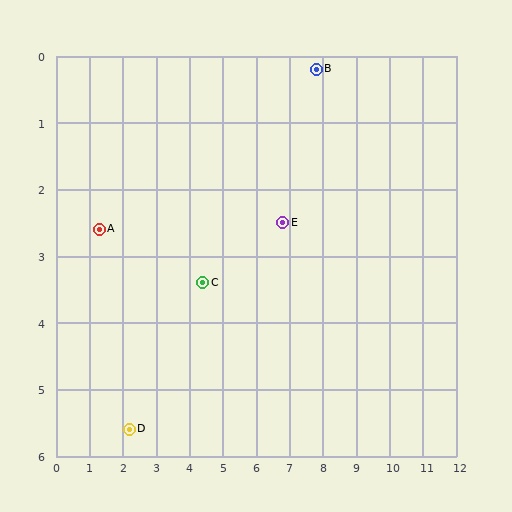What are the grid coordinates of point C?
Point C is at approximately (4.4, 3.4).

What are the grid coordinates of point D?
Point D is at approximately (2.2, 5.6).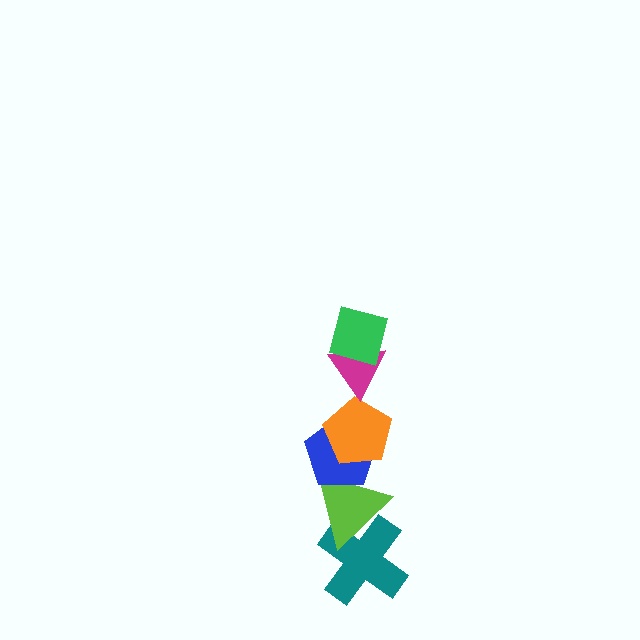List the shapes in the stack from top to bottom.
From top to bottom: the green square, the magenta triangle, the orange pentagon, the blue pentagon, the lime triangle, the teal cross.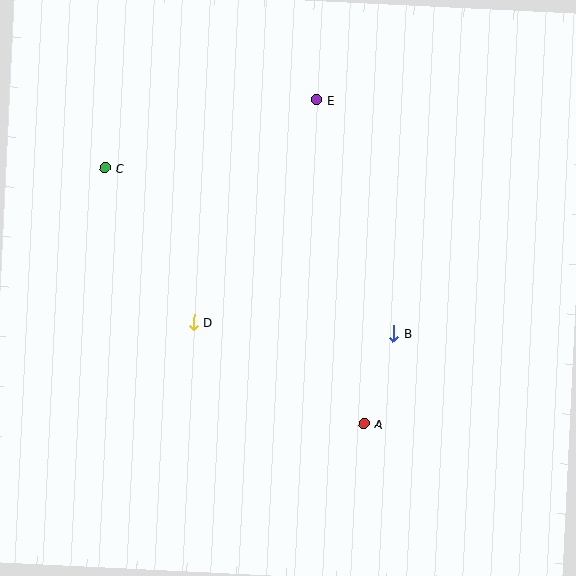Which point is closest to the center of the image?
Point D at (193, 322) is closest to the center.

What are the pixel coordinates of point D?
Point D is at (193, 322).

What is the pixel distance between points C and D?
The distance between C and D is 178 pixels.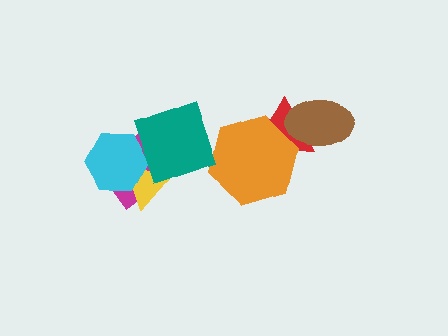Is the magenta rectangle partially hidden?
Yes, it is partially covered by another shape.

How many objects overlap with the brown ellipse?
1 object overlaps with the brown ellipse.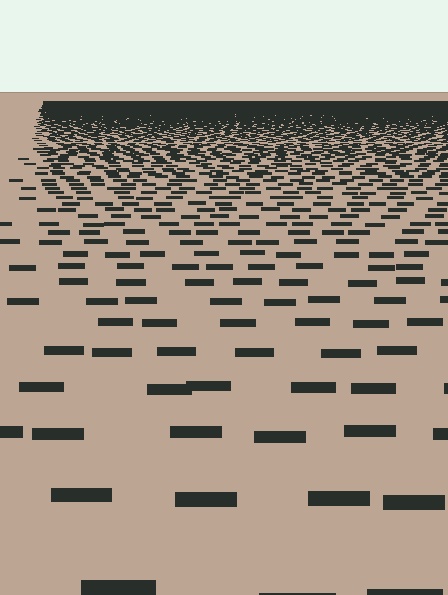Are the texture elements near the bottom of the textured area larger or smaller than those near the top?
Larger. Near the bottom, elements are closer to the viewer and appear at a bigger on-screen size.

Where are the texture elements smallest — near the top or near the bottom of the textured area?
Near the top.